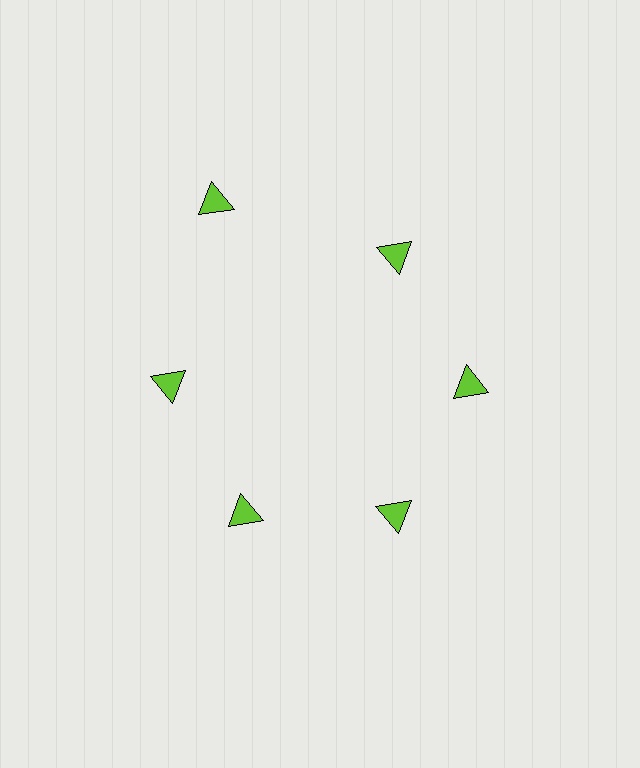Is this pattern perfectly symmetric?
No. The 6 lime triangles are arranged in a ring, but one element near the 11 o'clock position is pushed outward from the center, breaking the 6-fold rotational symmetry.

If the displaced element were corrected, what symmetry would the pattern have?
It would have 6-fold rotational symmetry — the pattern would map onto itself every 60 degrees.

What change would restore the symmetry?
The symmetry would be restored by moving it inward, back onto the ring so that all 6 triangles sit at equal angles and equal distance from the center.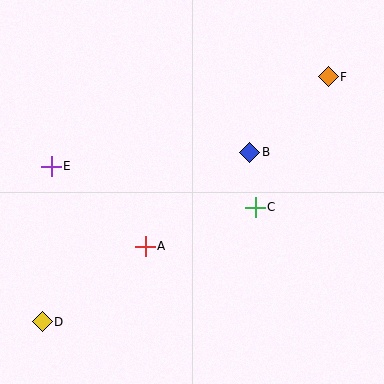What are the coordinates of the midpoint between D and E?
The midpoint between D and E is at (47, 244).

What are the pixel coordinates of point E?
Point E is at (51, 166).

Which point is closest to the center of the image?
Point C at (255, 207) is closest to the center.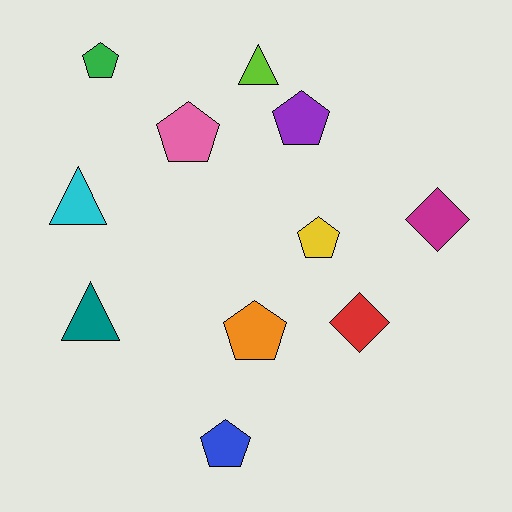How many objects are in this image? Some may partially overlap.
There are 11 objects.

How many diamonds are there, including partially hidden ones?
There are 2 diamonds.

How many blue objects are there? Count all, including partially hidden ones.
There is 1 blue object.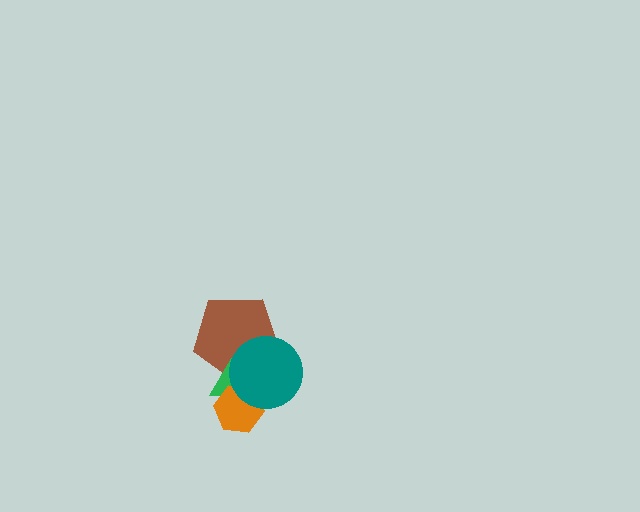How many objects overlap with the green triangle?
3 objects overlap with the green triangle.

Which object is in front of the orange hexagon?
The teal circle is in front of the orange hexagon.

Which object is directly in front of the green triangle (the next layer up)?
The orange hexagon is directly in front of the green triangle.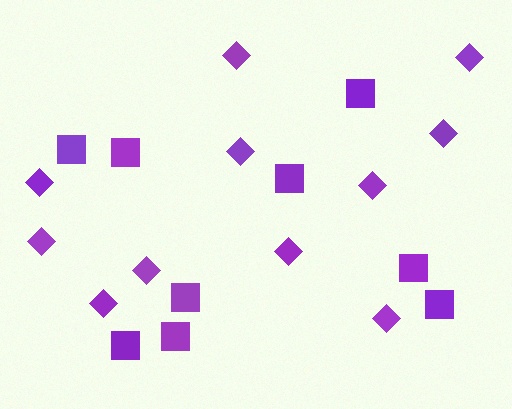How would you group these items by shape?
There are 2 groups: one group of squares (9) and one group of diamonds (11).